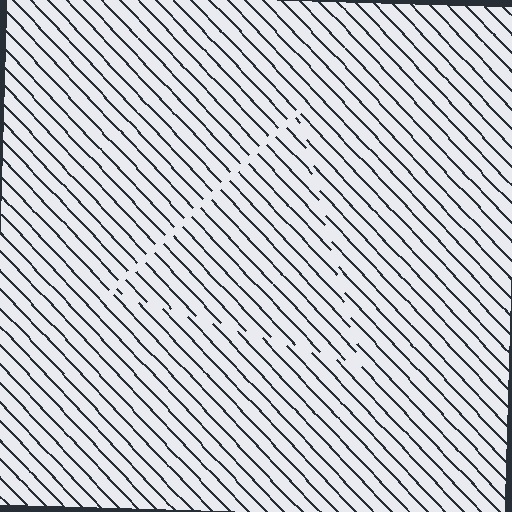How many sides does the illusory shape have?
3 sides — the line-ends trace a triangle.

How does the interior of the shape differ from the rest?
The interior of the shape contains the same grating, shifted by half a period — the contour is defined by the phase discontinuity where line-ends from the inner and outer gratings abut.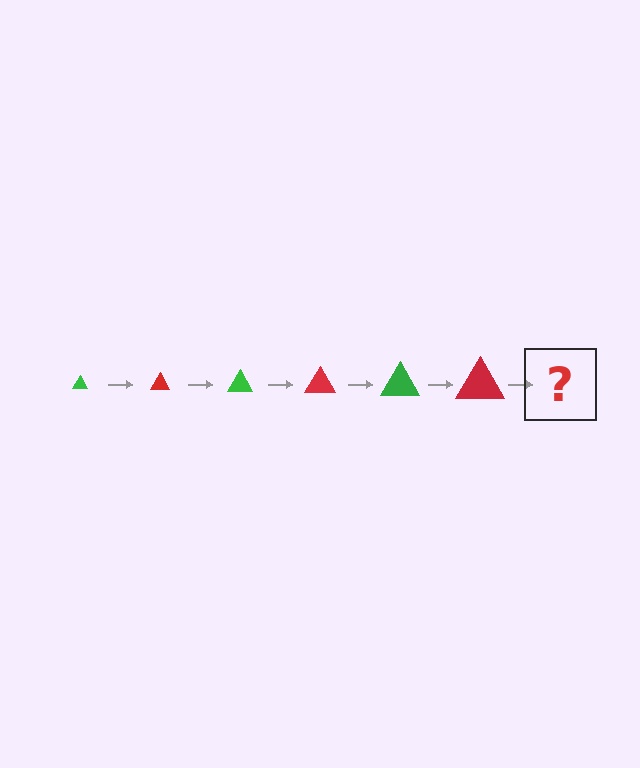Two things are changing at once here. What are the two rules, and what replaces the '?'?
The two rules are that the triangle grows larger each step and the color cycles through green and red. The '?' should be a green triangle, larger than the previous one.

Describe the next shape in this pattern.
It should be a green triangle, larger than the previous one.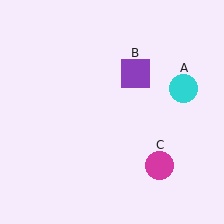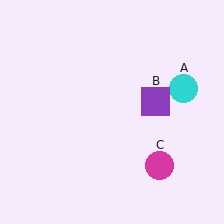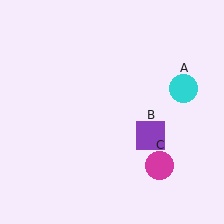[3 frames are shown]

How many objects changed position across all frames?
1 object changed position: purple square (object B).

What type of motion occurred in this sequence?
The purple square (object B) rotated clockwise around the center of the scene.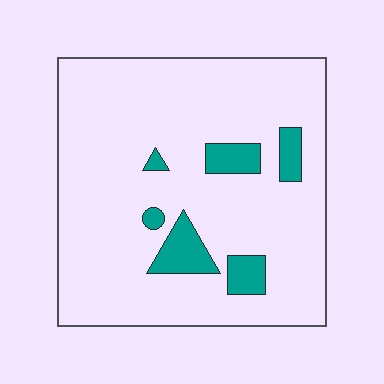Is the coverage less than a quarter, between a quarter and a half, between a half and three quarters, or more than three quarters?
Less than a quarter.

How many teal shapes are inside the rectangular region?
6.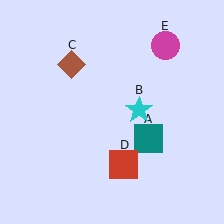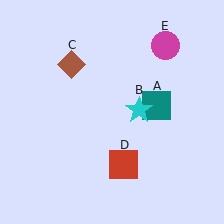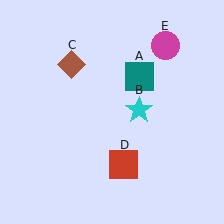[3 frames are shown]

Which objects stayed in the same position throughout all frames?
Cyan star (object B) and brown diamond (object C) and red square (object D) and magenta circle (object E) remained stationary.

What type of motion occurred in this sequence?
The teal square (object A) rotated counterclockwise around the center of the scene.